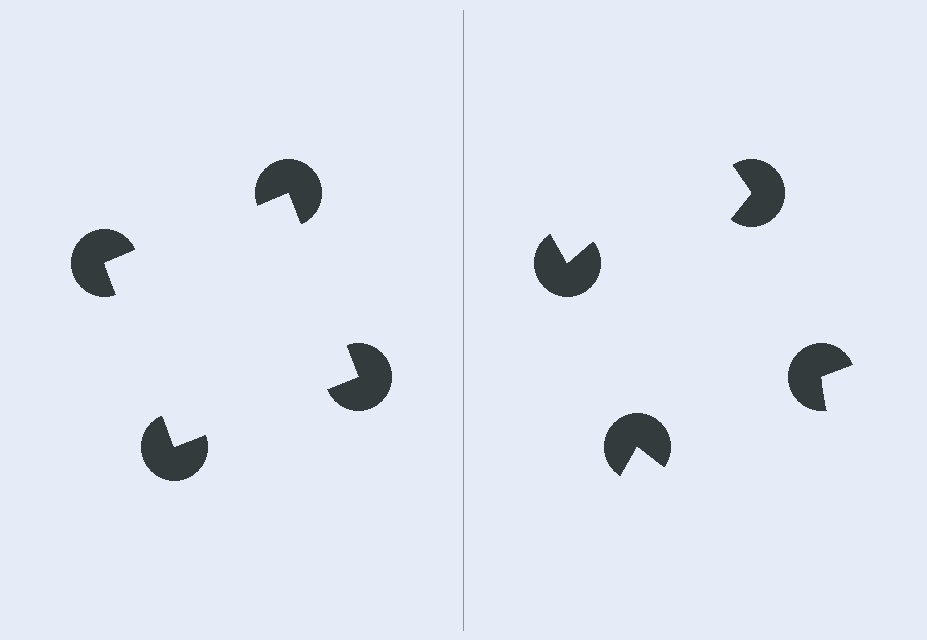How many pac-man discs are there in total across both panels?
8 — 4 on each side.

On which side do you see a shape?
An illusory square appears on the left side. On the right side the wedge cuts are rotated, so no coherent shape forms.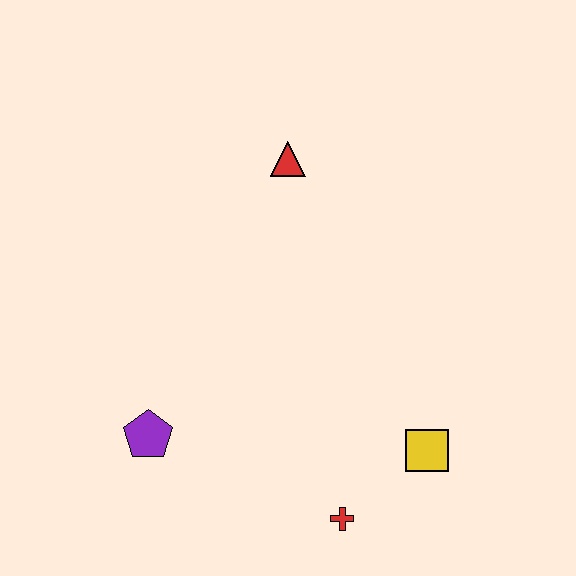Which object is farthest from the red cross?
The red triangle is farthest from the red cross.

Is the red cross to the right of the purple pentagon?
Yes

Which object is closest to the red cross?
The yellow square is closest to the red cross.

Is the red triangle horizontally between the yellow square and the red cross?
No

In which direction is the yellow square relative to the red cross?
The yellow square is to the right of the red cross.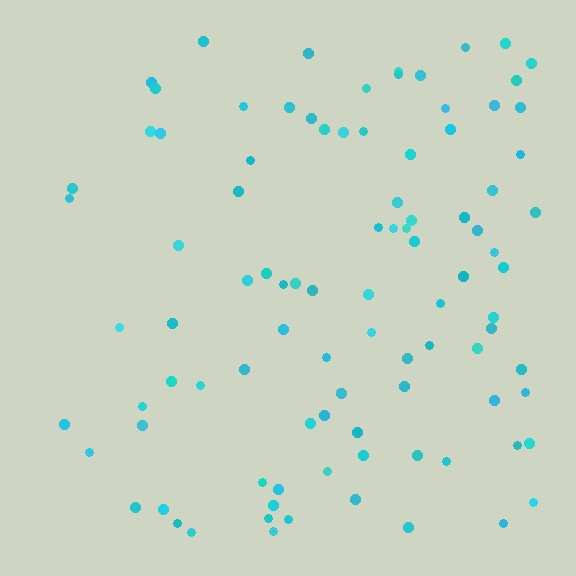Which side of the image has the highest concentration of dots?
The right.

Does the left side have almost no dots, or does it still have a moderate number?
Still a moderate number, just noticeably fewer than the right.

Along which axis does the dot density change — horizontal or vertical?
Horizontal.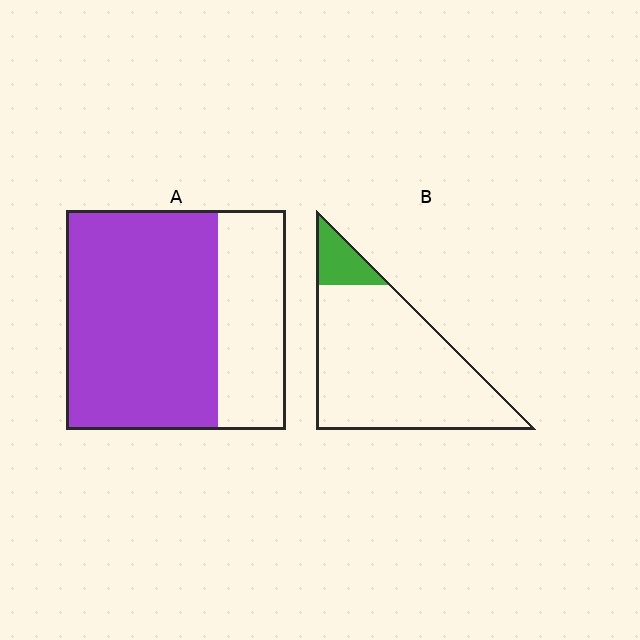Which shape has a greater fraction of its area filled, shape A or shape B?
Shape A.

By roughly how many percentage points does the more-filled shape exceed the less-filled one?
By roughly 55 percentage points (A over B).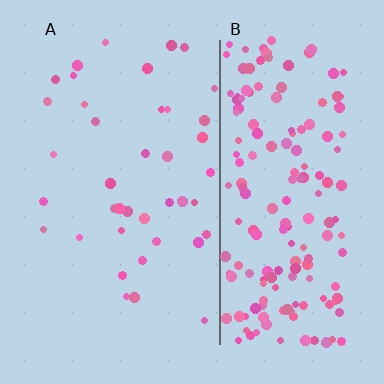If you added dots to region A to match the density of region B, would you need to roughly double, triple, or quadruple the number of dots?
Approximately quadruple.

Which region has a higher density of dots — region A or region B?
B (the right).